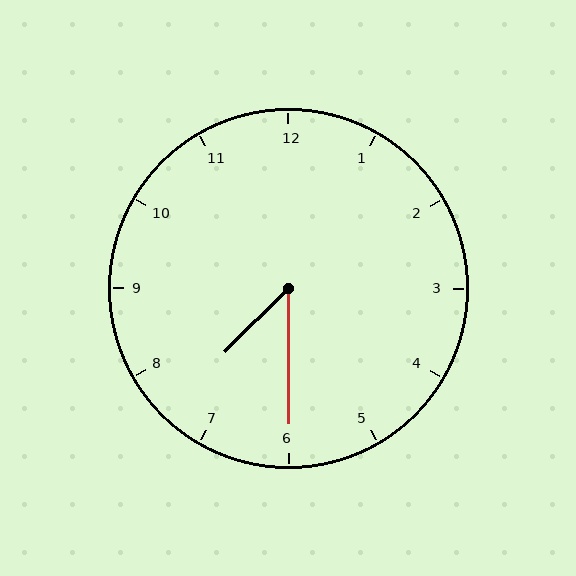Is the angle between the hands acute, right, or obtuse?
It is acute.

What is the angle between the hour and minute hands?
Approximately 45 degrees.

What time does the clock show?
7:30.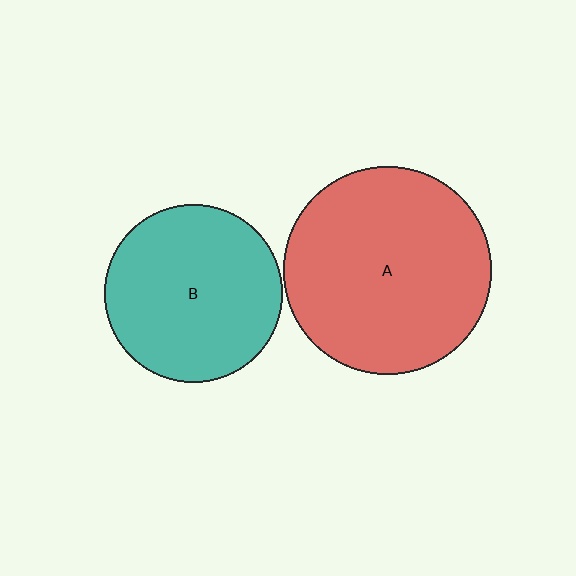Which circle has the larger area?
Circle A (red).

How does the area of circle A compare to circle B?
Approximately 1.4 times.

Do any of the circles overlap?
No, none of the circles overlap.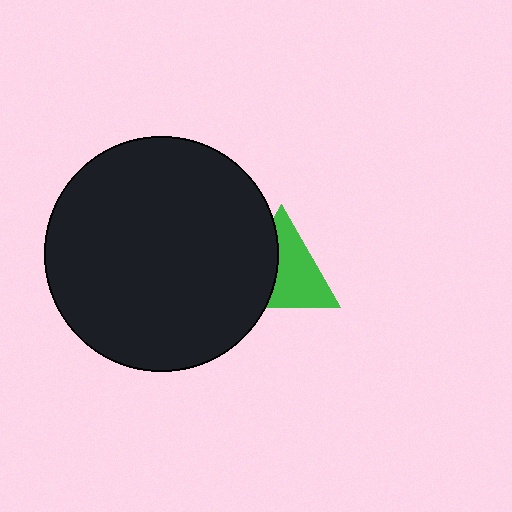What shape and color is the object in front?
The object in front is a black circle.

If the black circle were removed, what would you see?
You would see the complete green triangle.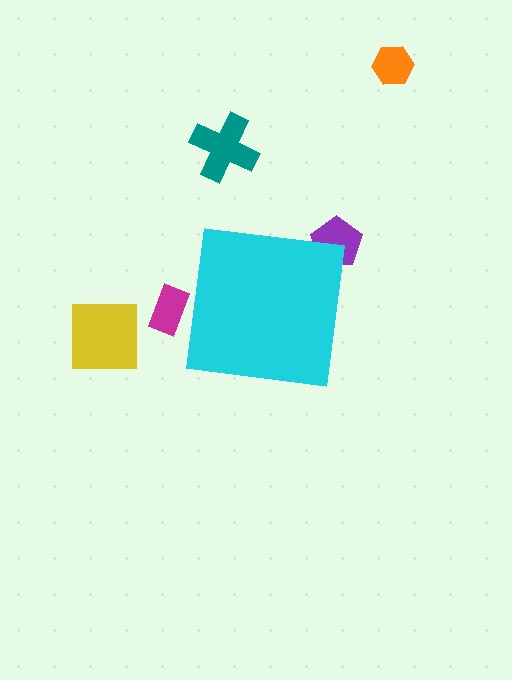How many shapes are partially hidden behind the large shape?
2 shapes are partially hidden.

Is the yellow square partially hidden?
No, the yellow square is fully visible.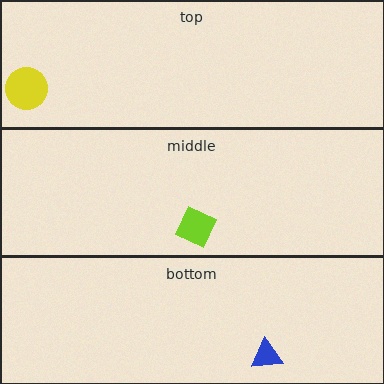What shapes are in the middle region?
The lime diamond.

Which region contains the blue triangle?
The bottom region.